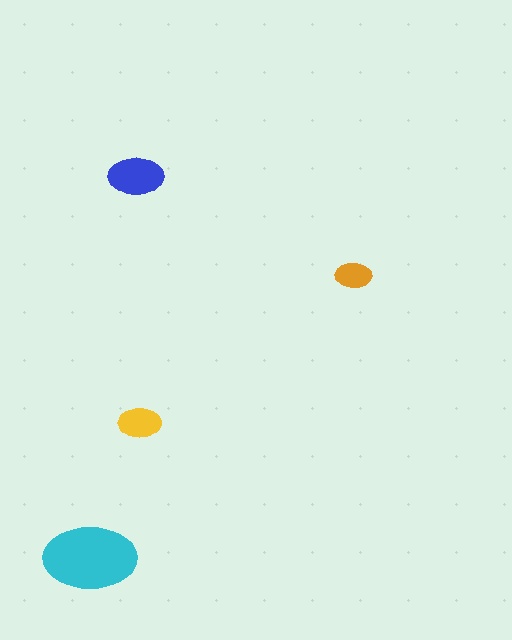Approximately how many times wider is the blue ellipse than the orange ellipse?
About 1.5 times wider.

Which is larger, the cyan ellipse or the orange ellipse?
The cyan one.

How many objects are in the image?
There are 4 objects in the image.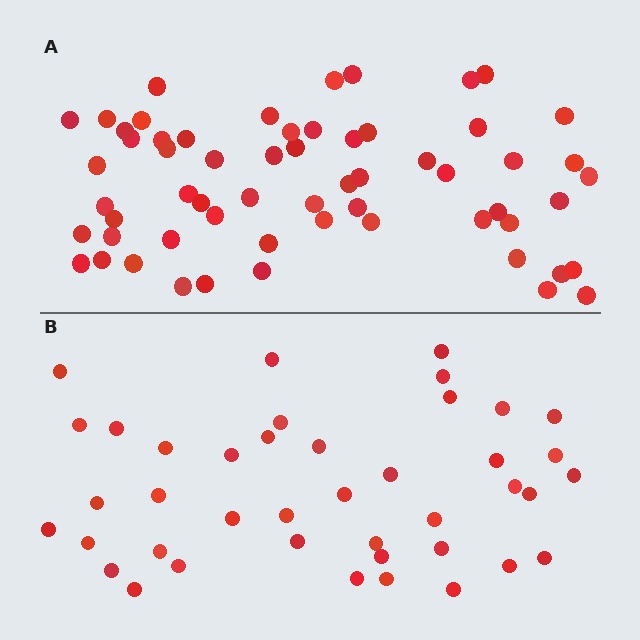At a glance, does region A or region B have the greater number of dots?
Region A (the top region) has more dots.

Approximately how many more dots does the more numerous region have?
Region A has approximately 20 more dots than region B.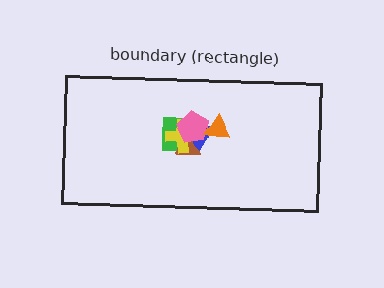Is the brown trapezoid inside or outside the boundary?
Inside.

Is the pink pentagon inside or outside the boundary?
Inside.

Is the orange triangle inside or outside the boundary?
Inside.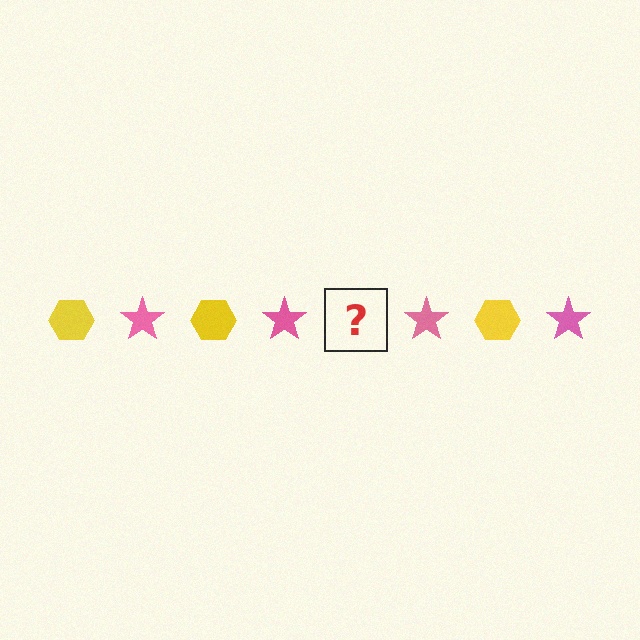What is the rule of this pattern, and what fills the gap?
The rule is that the pattern alternates between yellow hexagon and pink star. The gap should be filled with a yellow hexagon.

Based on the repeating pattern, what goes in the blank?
The blank should be a yellow hexagon.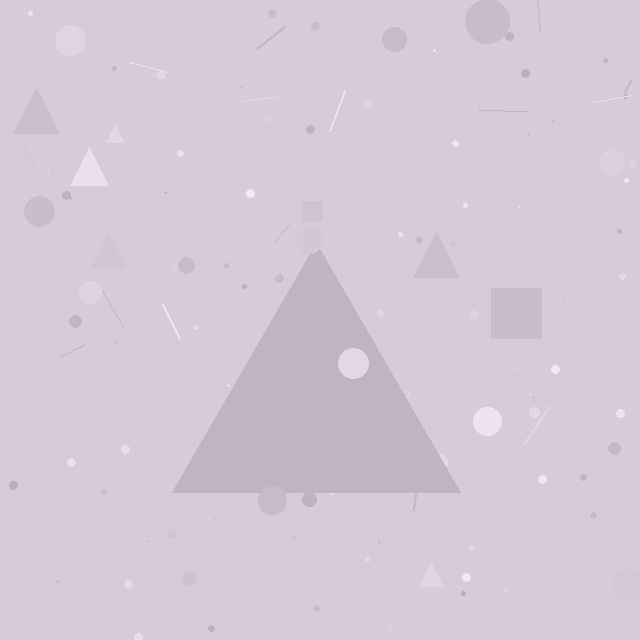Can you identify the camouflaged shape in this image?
The camouflaged shape is a triangle.